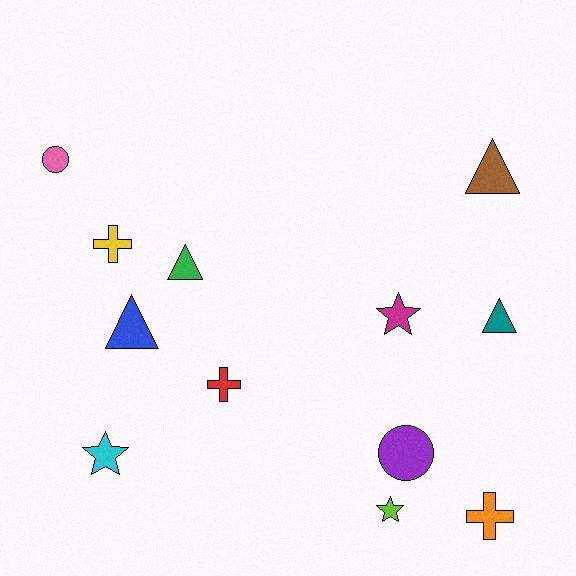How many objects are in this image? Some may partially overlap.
There are 12 objects.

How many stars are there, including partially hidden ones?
There are 3 stars.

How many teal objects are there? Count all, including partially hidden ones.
There is 1 teal object.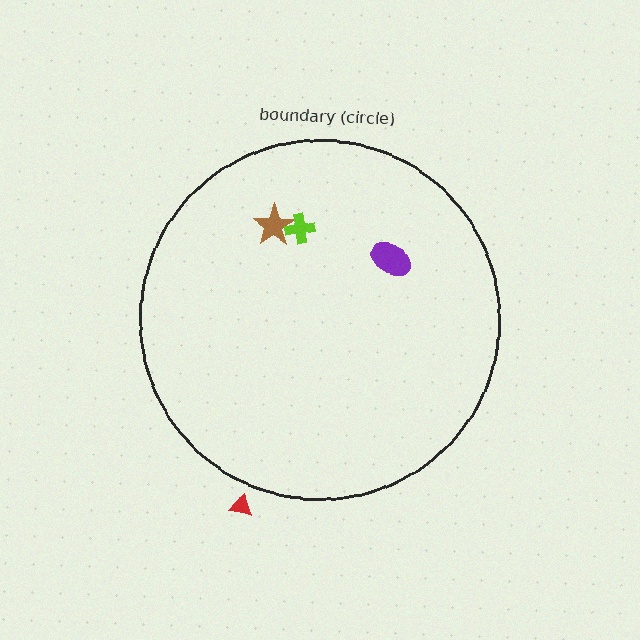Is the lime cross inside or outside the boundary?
Inside.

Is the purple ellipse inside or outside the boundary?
Inside.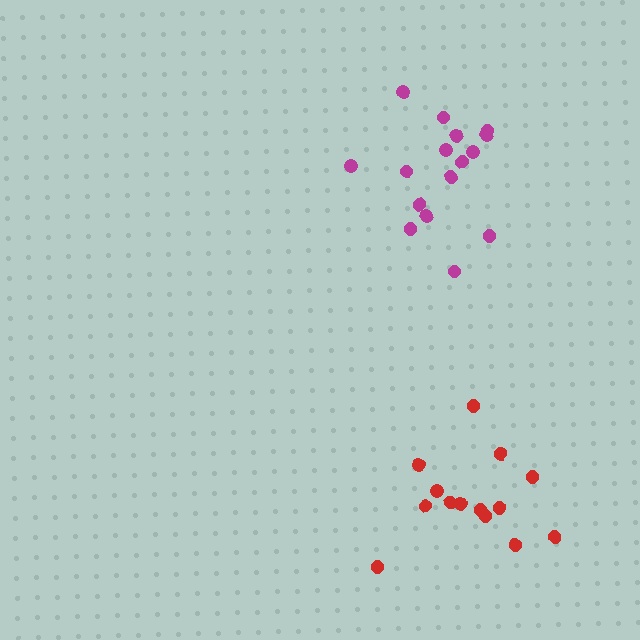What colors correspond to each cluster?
The clusters are colored: magenta, red.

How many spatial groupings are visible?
There are 2 spatial groupings.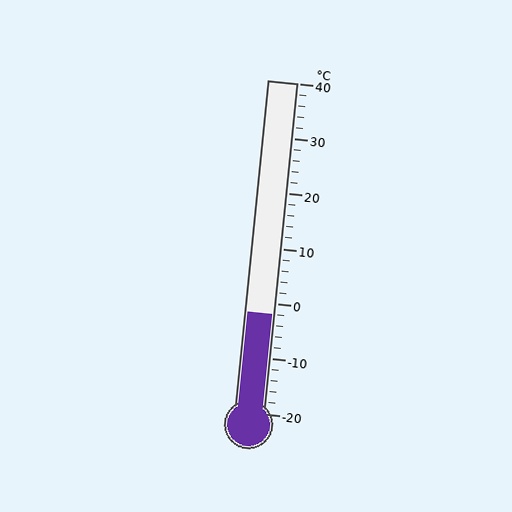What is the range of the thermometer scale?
The thermometer scale ranges from -20°C to 40°C.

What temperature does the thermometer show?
The thermometer shows approximately -2°C.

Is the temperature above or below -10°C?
The temperature is above -10°C.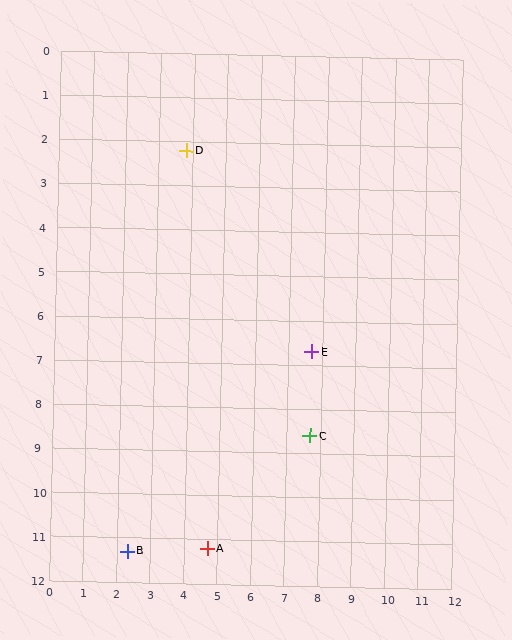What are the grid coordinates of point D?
Point D is at approximately (3.8, 2.2).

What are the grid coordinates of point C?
Point C is at approximately (7.7, 8.6).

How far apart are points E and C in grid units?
Points E and C are about 1.9 grid units apart.